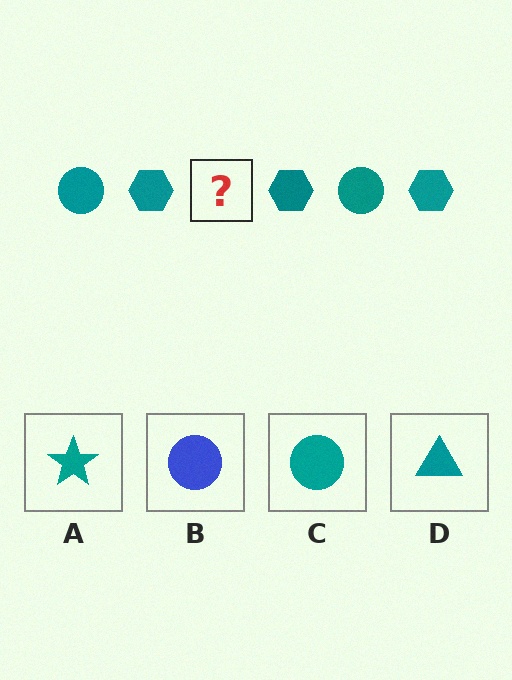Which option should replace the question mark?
Option C.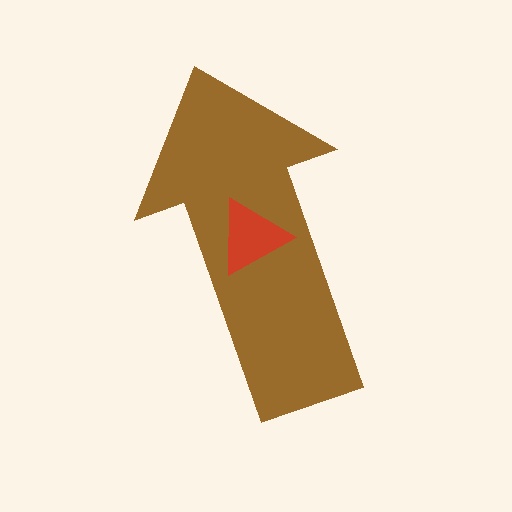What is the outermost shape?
The brown arrow.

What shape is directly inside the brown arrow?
The red triangle.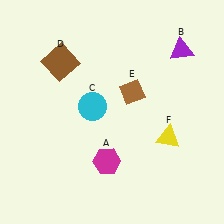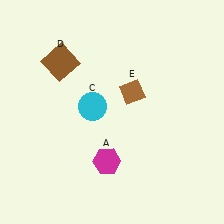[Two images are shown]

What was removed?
The purple triangle (B), the yellow triangle (F) were removed in Image 2.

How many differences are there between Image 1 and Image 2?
There are 2 differences between the two images.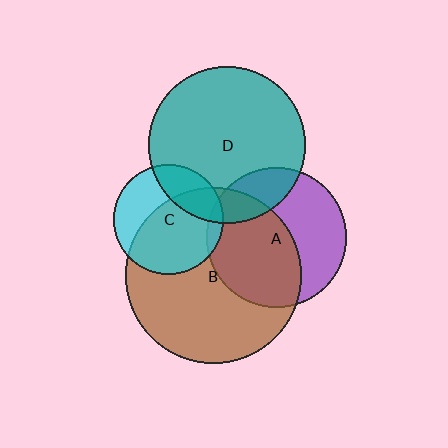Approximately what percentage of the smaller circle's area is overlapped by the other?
Approximately 25%.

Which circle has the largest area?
Circle B (brown).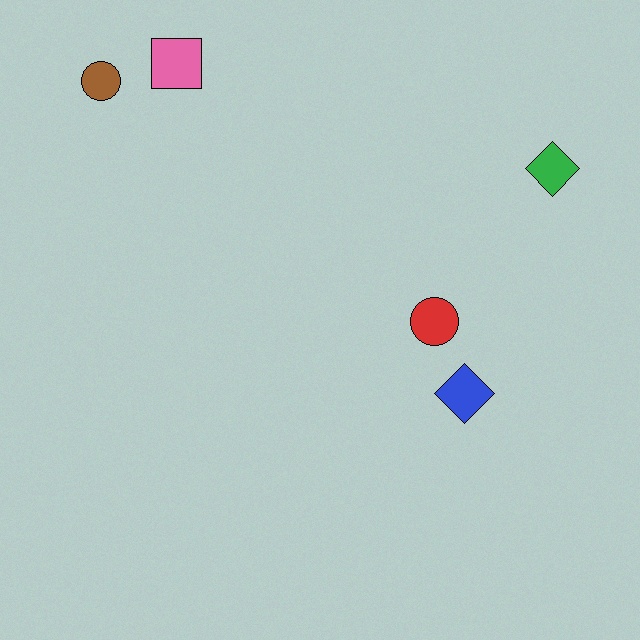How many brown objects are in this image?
There is 1 brown object.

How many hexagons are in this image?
There are no hexagons.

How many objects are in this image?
There are 5 objects.